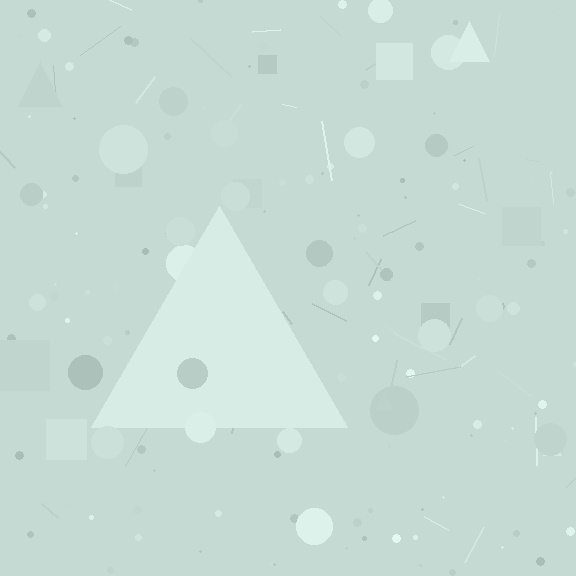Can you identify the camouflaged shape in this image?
The camouflaged shape is a triangle.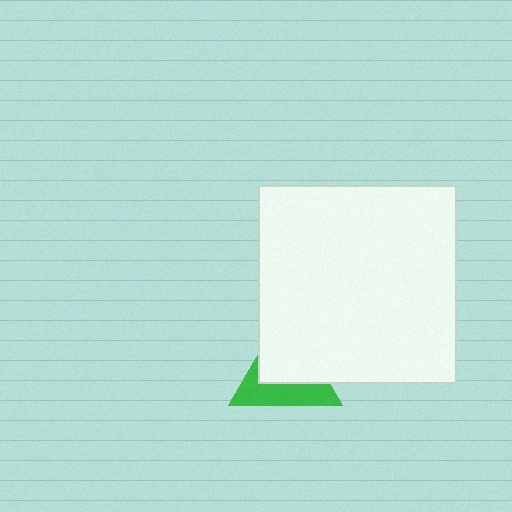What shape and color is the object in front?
The object in front is a white square.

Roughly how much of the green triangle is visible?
A small part of it is visible (roughly 44%).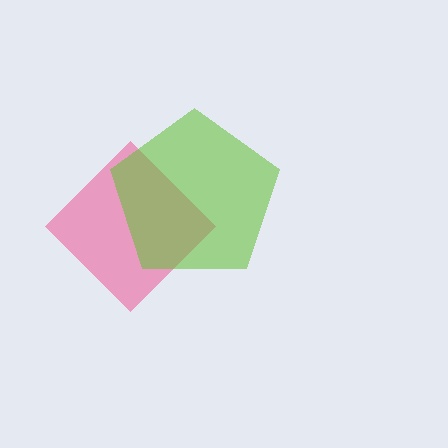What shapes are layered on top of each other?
The layered shapes are: a pink diamond, a lime pentagon.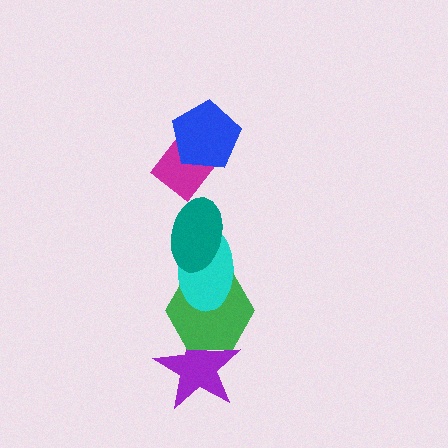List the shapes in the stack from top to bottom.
From top to bottom: the blue pentagon, the magenta rectangle, the teal ellipse, the cyan ellipse, the green hexagon, the purple star.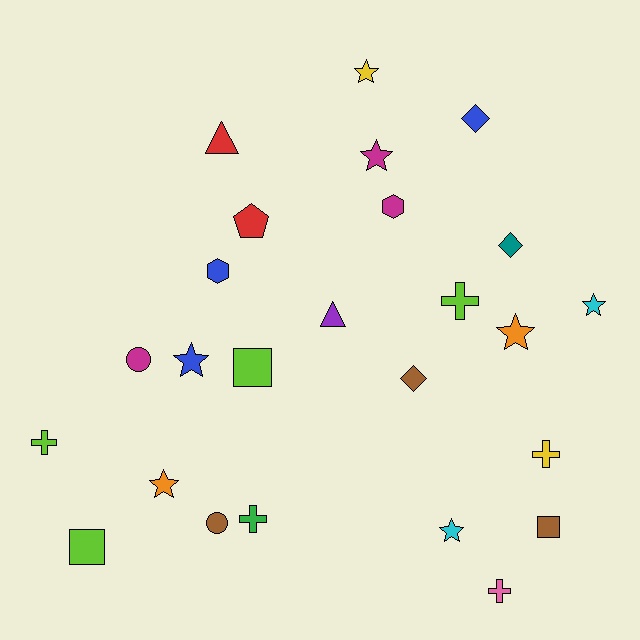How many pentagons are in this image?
There is 1 pentagon.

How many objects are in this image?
There are 25 objects.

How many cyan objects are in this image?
There are 2 cyan objects.